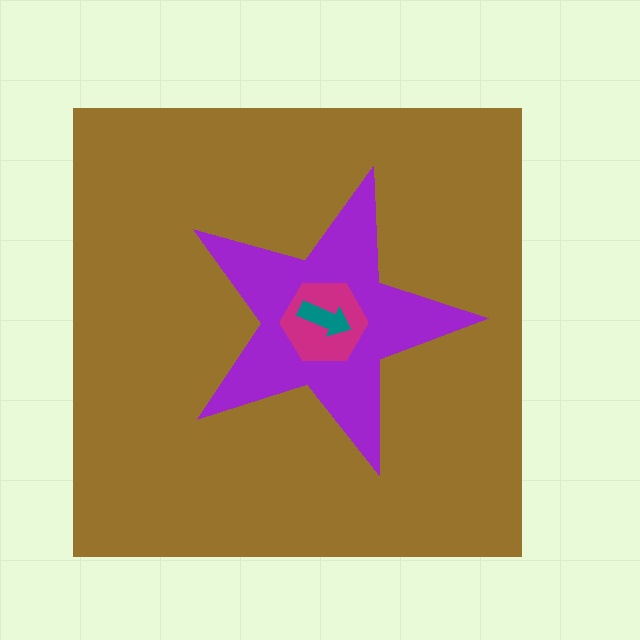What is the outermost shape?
The brown square.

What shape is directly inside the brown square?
The purple star.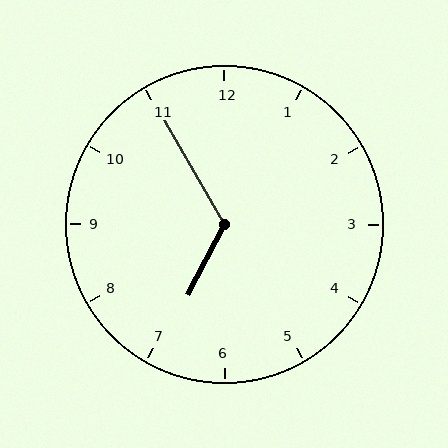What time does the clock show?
6:55.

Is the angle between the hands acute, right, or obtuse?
It is obtuse.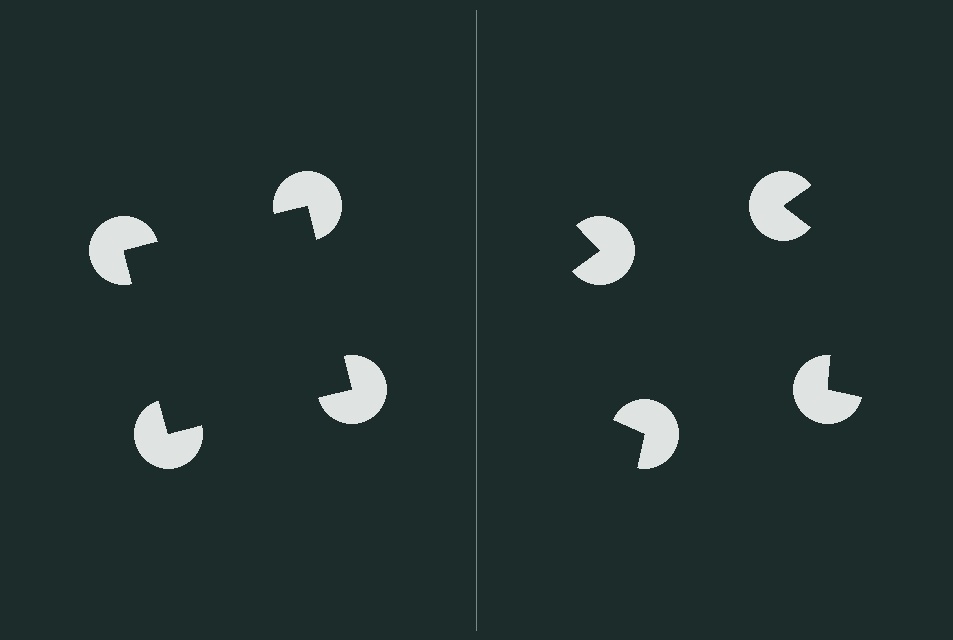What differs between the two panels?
The pac-man discs are positioned identically on both sides; only the wedge orientations differ. On the left they align to a square; on the right they are misaligned.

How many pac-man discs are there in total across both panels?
8 — 4 on each side.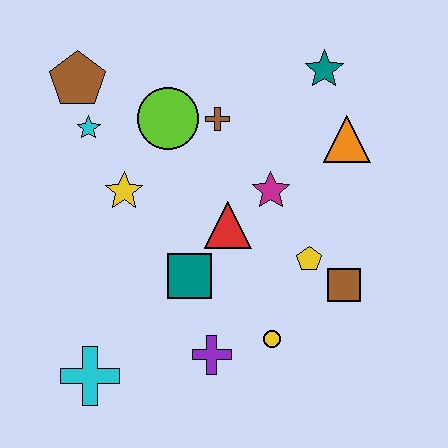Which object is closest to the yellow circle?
The purple cross is closest to the yellow circle.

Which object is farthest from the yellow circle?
The brown pentagon is farthest from the yellow circle.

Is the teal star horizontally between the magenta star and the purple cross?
No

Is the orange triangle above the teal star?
No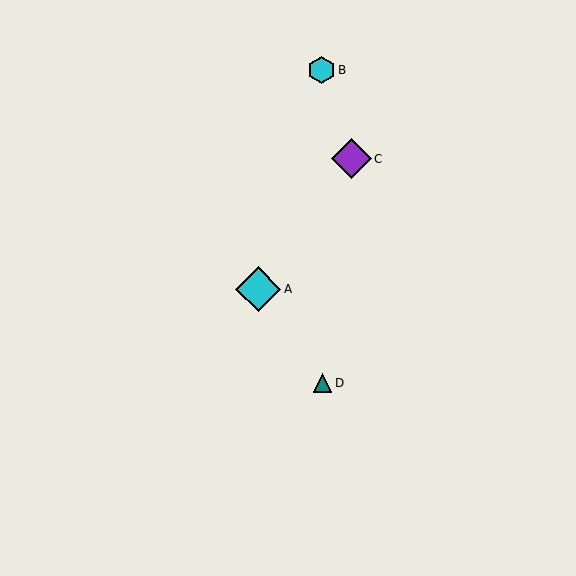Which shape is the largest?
The cyan diamond (labeled A) is the largest.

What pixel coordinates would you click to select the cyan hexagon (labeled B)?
Click at (321, 70) to select the cyan hexagon B.